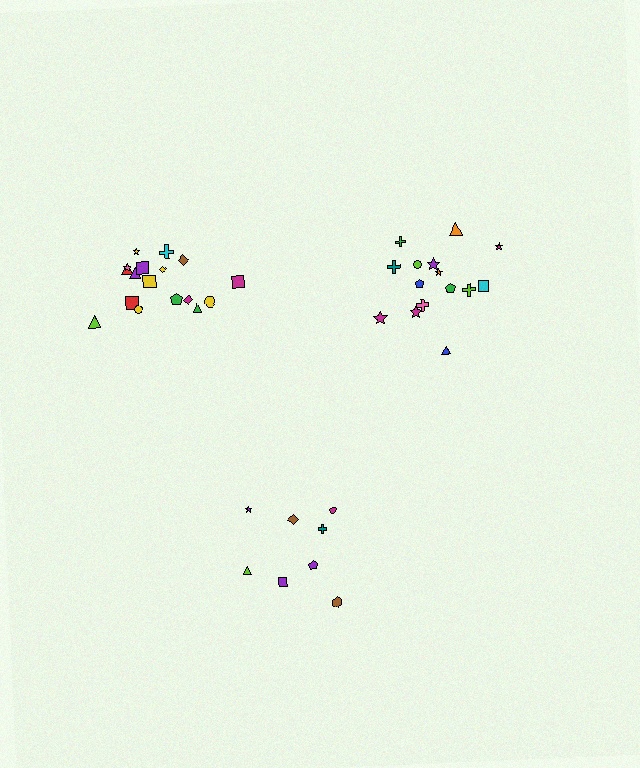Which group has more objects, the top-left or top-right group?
The top-left group.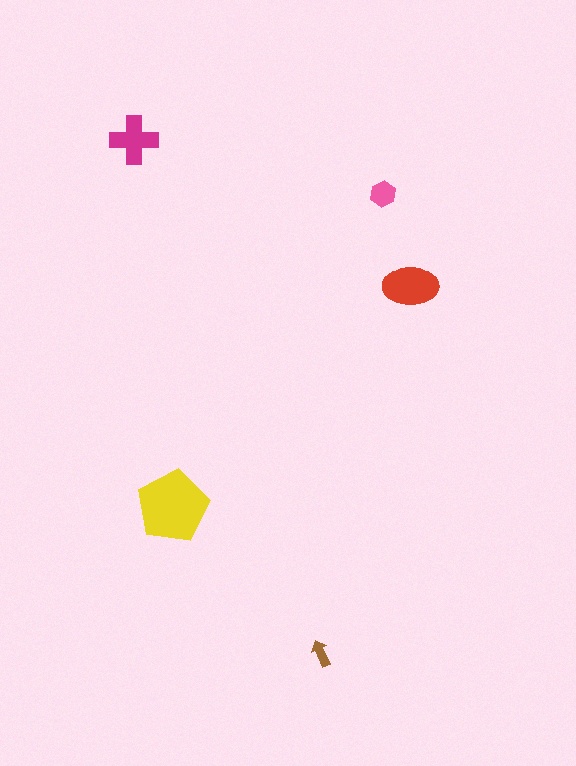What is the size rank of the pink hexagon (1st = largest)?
4th.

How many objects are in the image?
There are 5 objects in the image.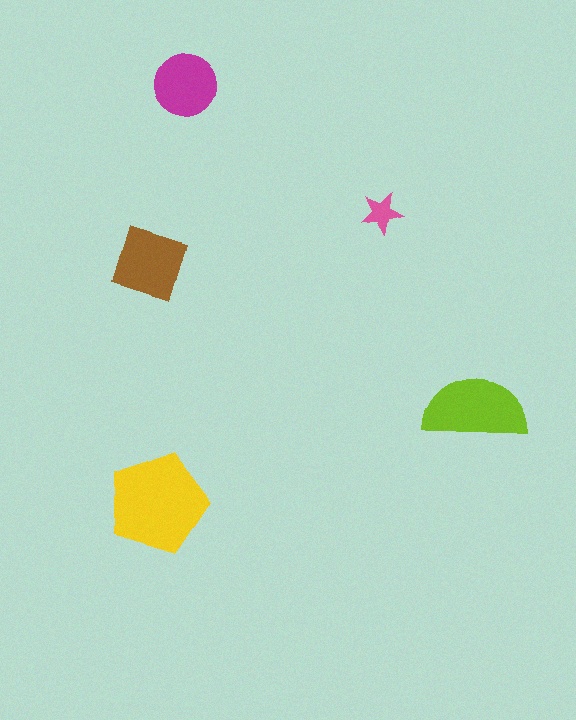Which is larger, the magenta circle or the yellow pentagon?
The yellow pentagon.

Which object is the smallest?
The pink star.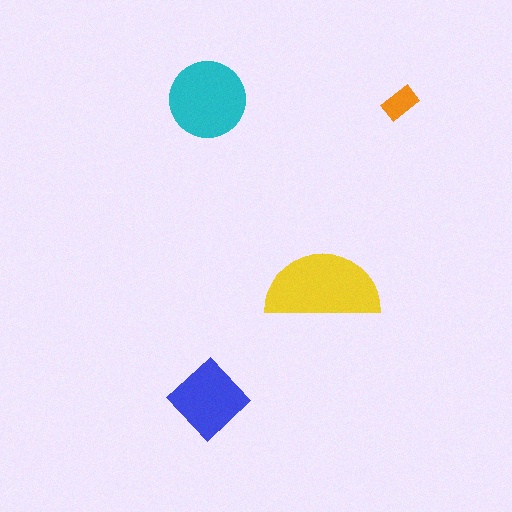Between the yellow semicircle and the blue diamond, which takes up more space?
The yellow semicircle.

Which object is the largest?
The yellow semicircle.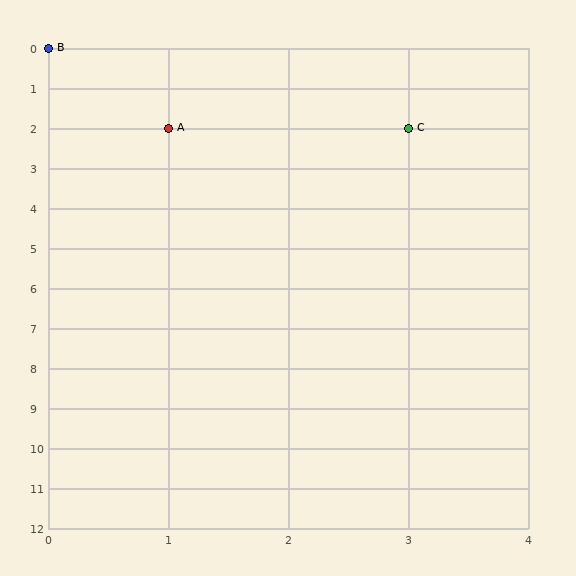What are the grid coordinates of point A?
Point A is at grid coordinates (1, 2).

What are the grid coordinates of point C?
Point C is at grid coordinates (3, 2).